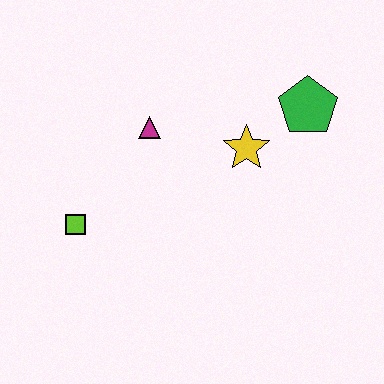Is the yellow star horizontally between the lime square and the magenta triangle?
No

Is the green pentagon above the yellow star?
Yes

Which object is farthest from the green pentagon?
The lime square is farthest from the green pentagon.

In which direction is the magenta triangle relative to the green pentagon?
The magenta triangle is to the left of the green pentagon.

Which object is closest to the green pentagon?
The yellow star is closest to the green pentagon.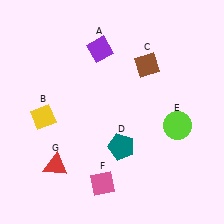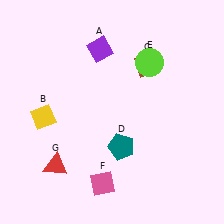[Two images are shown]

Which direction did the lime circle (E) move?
The lime circle (E) moved up.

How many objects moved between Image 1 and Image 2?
1 object moved between the two images.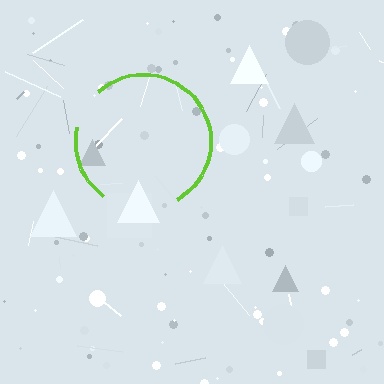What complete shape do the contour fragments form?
The contour fragments form a circle.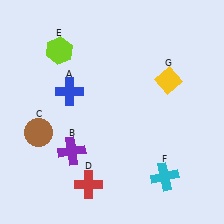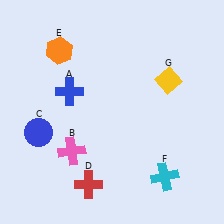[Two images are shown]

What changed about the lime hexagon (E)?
In Image 1, E is lime. In Image 2, it changed to orange.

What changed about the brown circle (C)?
In Image 1, C is brown. In Image 2, it changed to blue.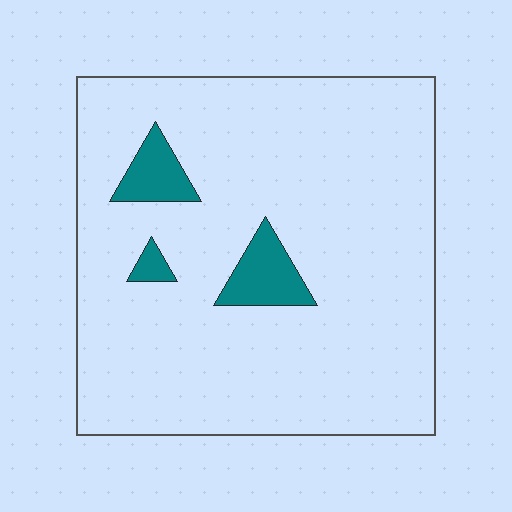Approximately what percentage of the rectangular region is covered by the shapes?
Approximately 10%.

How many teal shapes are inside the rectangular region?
3.